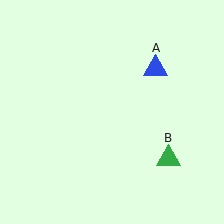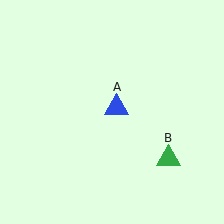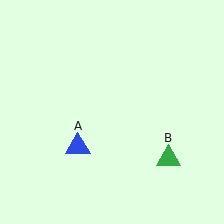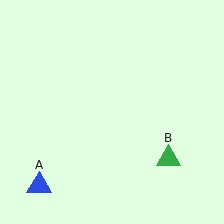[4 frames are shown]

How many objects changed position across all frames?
1 object changed position: blue triangle (object A).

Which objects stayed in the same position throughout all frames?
Green triangle (object B) remained stationary.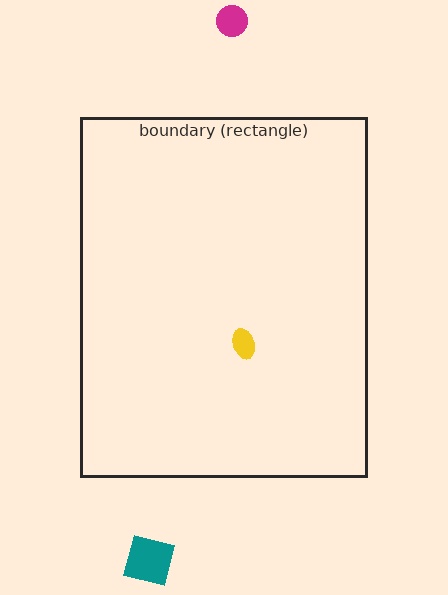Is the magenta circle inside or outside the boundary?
Outside.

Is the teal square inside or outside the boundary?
Outside.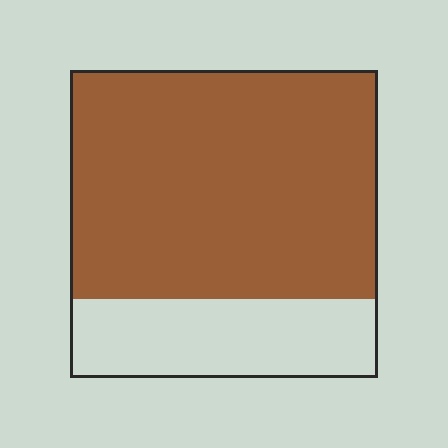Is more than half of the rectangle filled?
Yes.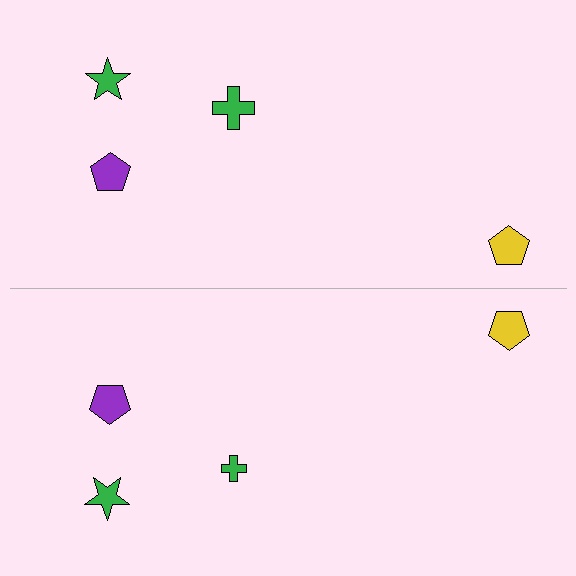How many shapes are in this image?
There are 8 shapes in this image.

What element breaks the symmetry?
The green cross on the bottom side has a different size than its mirror counterpart.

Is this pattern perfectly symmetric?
No, the pattern is not perfectly symmetric. The green cross on the bottom side has a different size than its mirror counterpart.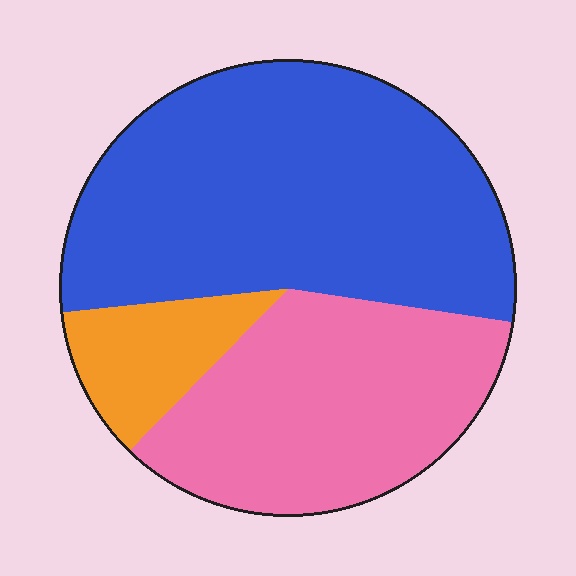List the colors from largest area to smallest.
From largest to smallest: blue, pink, orange.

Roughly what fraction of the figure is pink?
Pink takes up about one third (1/3) of the figure.